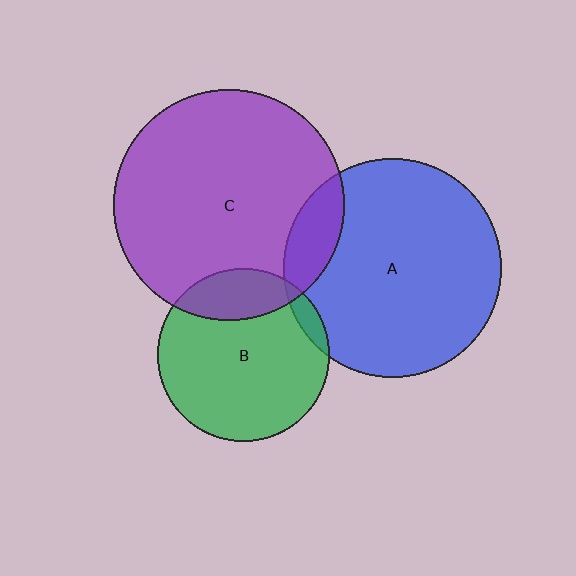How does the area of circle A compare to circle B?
Approximately 1.6 times.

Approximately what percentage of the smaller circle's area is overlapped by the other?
Approximately 15%.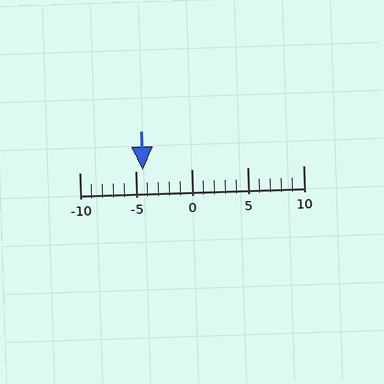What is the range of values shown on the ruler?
The ruler shows values from -10 to 10.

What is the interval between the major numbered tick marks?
The major tick marks are spaced 5 units apart.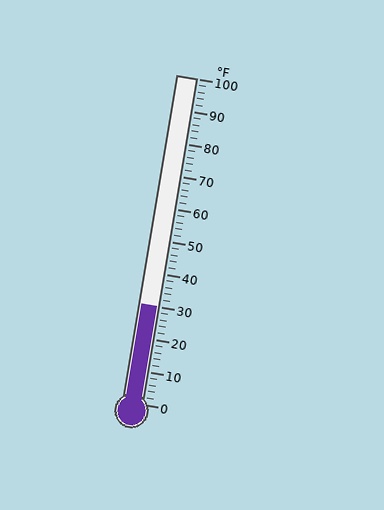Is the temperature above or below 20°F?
The temperature is above 20°F.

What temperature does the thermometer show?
The thermometer shows approximately 30°F.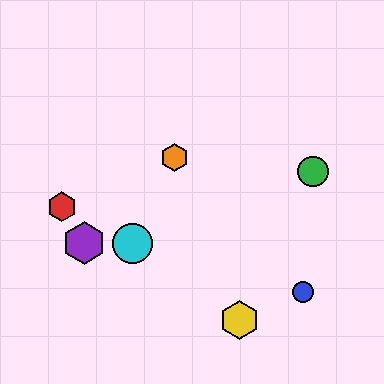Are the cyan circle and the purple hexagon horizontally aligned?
Yes, both are at y≈243.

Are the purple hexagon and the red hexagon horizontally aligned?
No, the purple hexagon is at y≈243 and the red hexagon is at y≈207.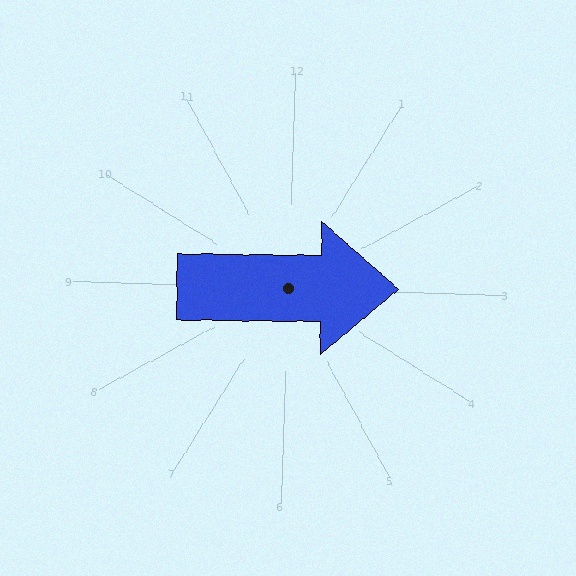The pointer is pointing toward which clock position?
Roughly 3 o'clock.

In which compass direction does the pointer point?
East.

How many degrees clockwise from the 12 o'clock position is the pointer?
Approximately 89 degrees.